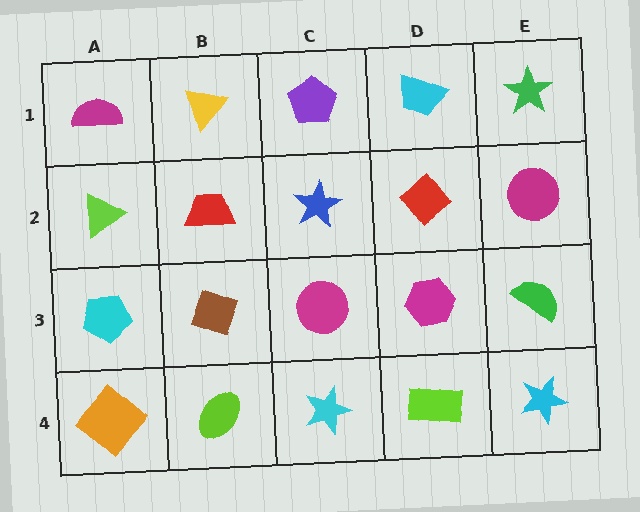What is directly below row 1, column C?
A blue star.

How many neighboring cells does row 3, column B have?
4.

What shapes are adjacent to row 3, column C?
A blue star (row 2, column C), a cyan star (row 4, column C), a brown diamond (row 3, column B), a magenta hexagon (row 3, column D).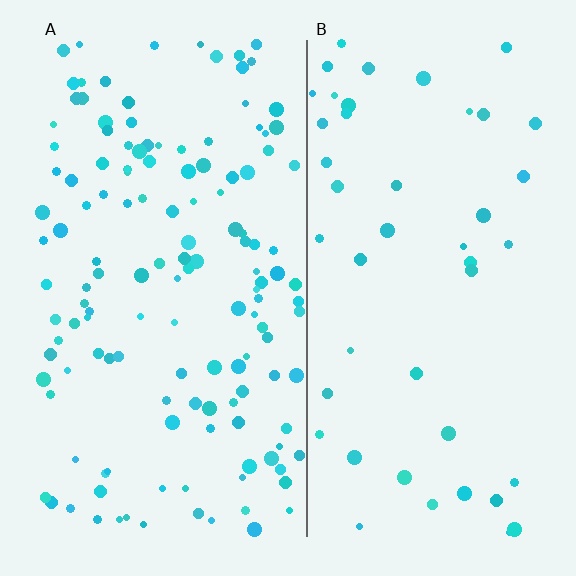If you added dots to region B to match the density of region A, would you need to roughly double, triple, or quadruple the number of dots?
Approximately triple.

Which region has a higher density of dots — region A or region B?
A (the left).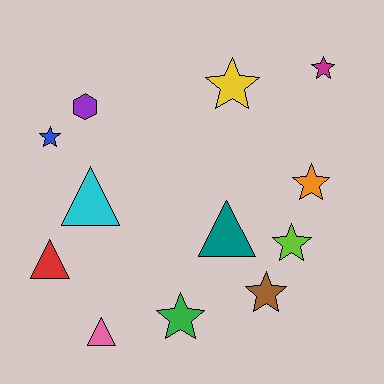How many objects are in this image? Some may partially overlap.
There are 12 objects.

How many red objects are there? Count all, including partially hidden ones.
There is 1 red object.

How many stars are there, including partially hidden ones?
There are 7 stars.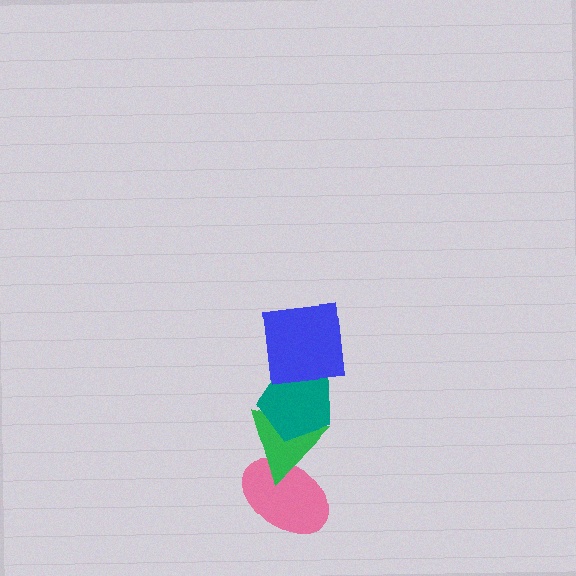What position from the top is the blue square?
The blue square is 1st from the top.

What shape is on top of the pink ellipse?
The green triangle is on top of the pink ellipse.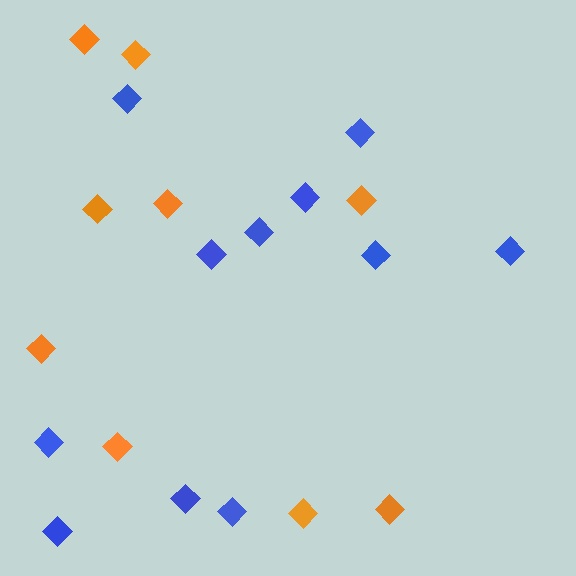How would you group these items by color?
There are 2 groups: one group of blue diamonds (11) and one group of orange diamonds (9).